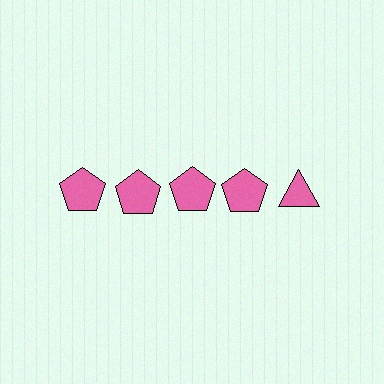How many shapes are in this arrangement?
There are 5 shapes arranged in a grid pattern.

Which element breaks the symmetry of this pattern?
The pink triangle in the top row, rightmost column breaks the symmetry. All other shapes are pink pentagons.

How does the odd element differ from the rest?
It has a different shape: triangle instead of pentagon.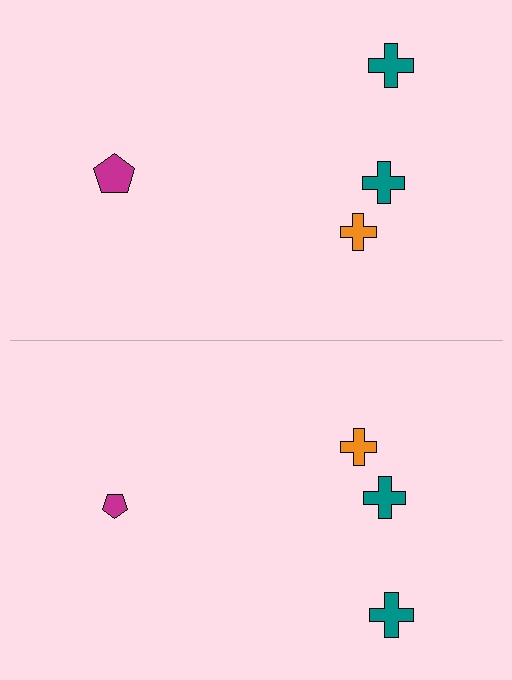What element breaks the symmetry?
The magenta pentagon on the bottom side has a different size than its mirror counterpart.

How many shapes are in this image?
There are 8 shapes in this image.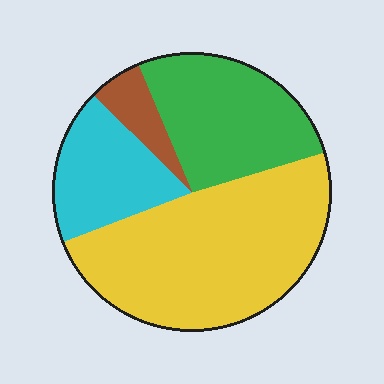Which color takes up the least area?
Brown, at roughly 5%.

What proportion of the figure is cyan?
Cyan takes up between a sixth and a third of the figure.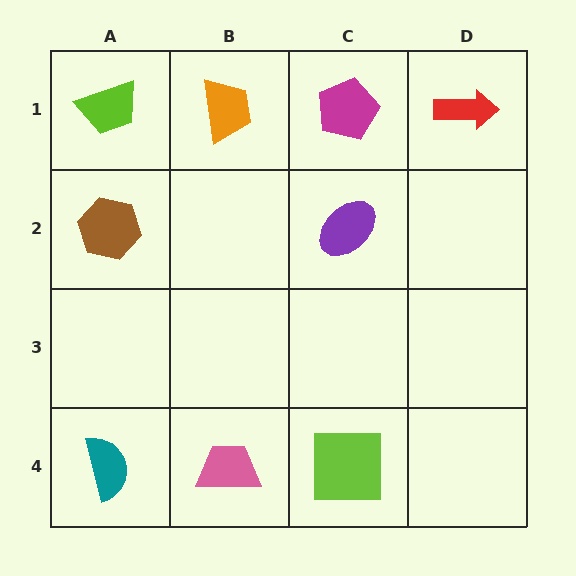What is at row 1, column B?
An orange trapezoid.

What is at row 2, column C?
A purple ellipse.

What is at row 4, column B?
A pink trapezoid.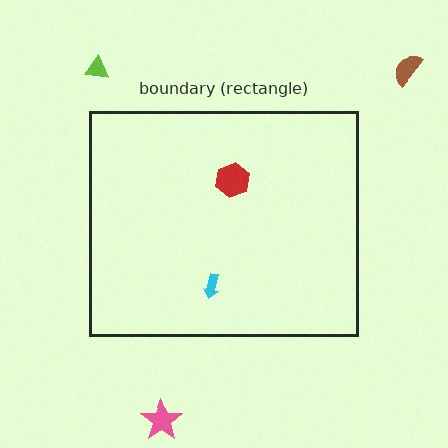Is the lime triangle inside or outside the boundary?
Outside.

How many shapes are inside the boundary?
2 inside, 3 outside.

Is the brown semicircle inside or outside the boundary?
Outside.